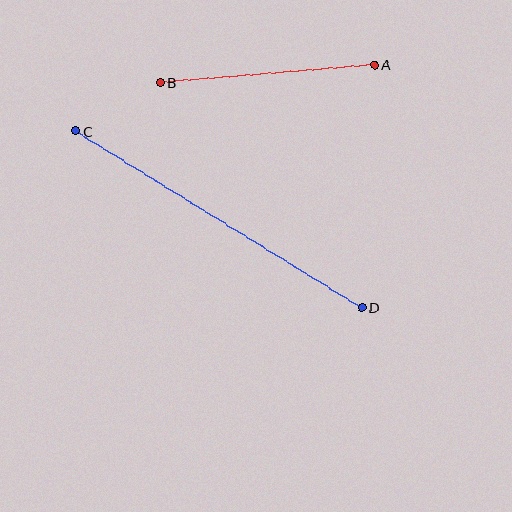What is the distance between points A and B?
The distance is approximately 215 pixels.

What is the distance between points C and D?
The distance is approximately 337 pixels.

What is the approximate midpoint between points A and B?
The midpoint is at approximately (267, 73) pixels.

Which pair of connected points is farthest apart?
Points C and D are farthest apart.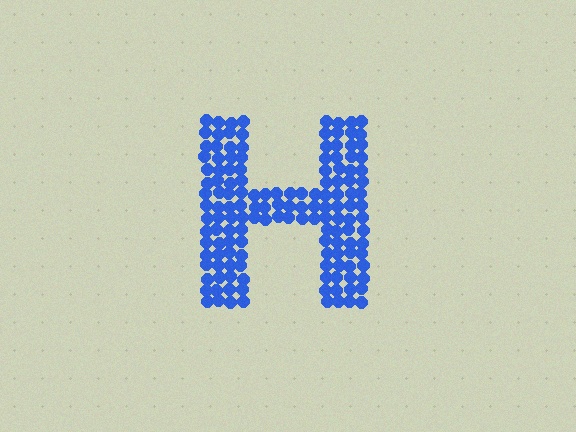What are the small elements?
The small elements are circles.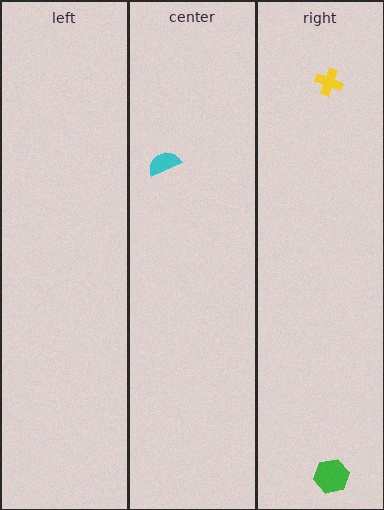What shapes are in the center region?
The cyan semicircle.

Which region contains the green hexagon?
The right region.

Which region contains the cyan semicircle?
The center region.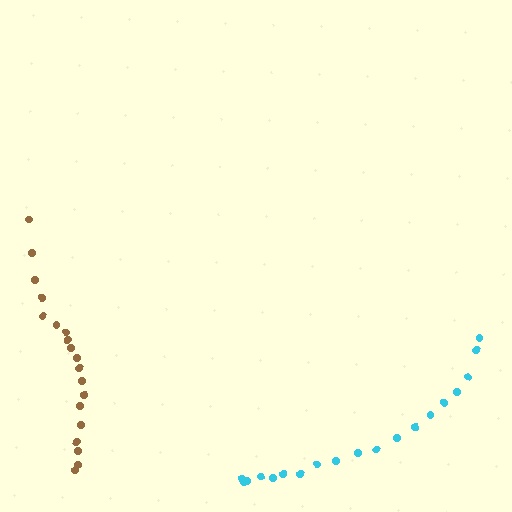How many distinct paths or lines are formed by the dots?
There are 2 distinct paths.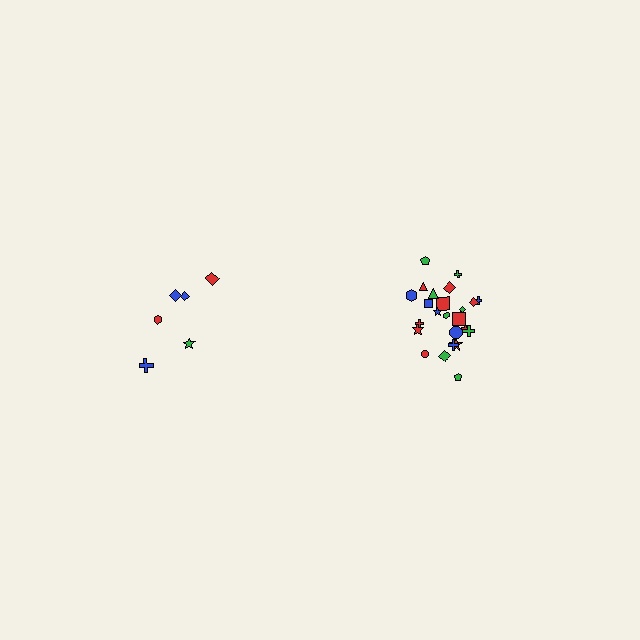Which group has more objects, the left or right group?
The right group.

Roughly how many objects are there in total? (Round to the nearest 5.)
Roughly 30 objects in total.